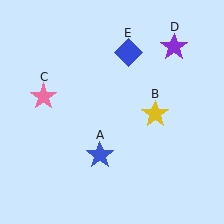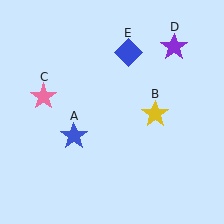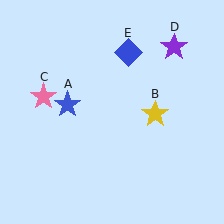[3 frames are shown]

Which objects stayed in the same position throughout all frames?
Yellow star (object B) and pink star (object C) and purple star (object D) and blue diamond (object E) remained stationary.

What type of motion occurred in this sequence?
The blue star (object A) rotated clockwise around the center of the scene.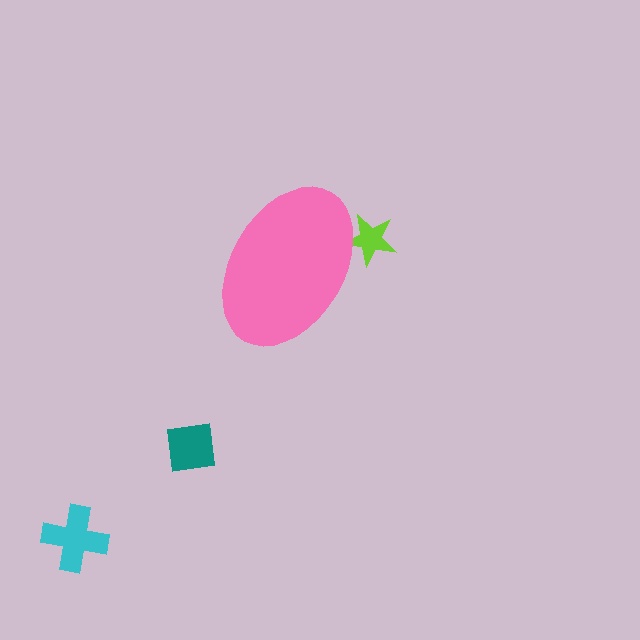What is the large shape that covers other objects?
A pink ellipse.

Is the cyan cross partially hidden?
No, the cyan cross is fully visible.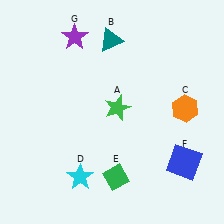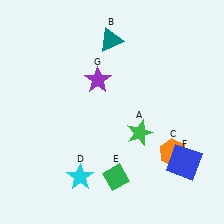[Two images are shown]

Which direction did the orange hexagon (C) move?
The orange hexagon (C) moved down.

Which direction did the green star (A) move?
The green star (A) moved down.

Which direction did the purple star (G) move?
The purple star (G) moved down.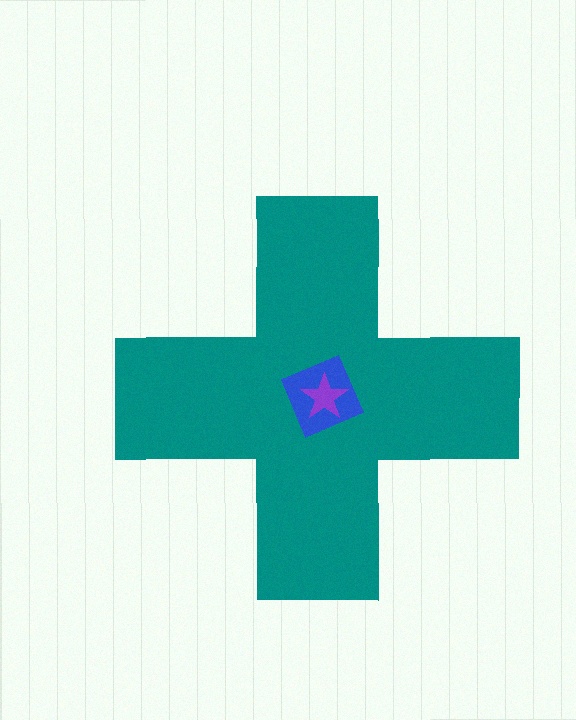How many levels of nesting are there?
3.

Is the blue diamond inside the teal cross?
Yes.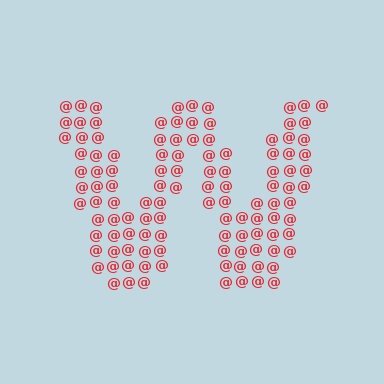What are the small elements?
The small elements are at signs.